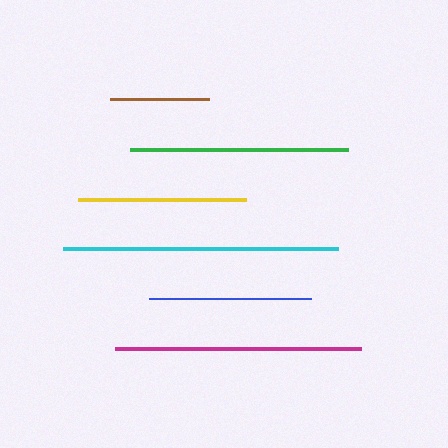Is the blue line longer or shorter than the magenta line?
The magenta line is longer than the blue line.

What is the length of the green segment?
The green segment is approximately 218 pixels long.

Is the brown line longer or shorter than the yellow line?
The yellow line is longer than the brown line.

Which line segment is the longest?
The cyan line is the longest at approximately 276 pixels.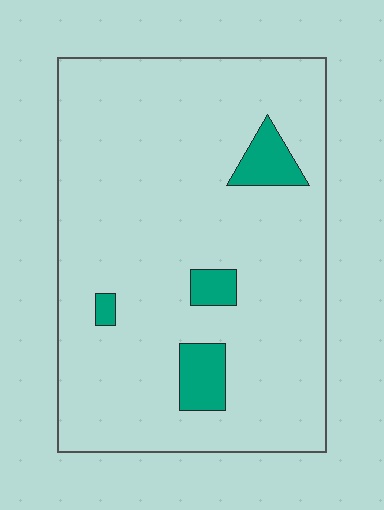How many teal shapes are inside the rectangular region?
4.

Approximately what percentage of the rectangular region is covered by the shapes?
Approximately 10%.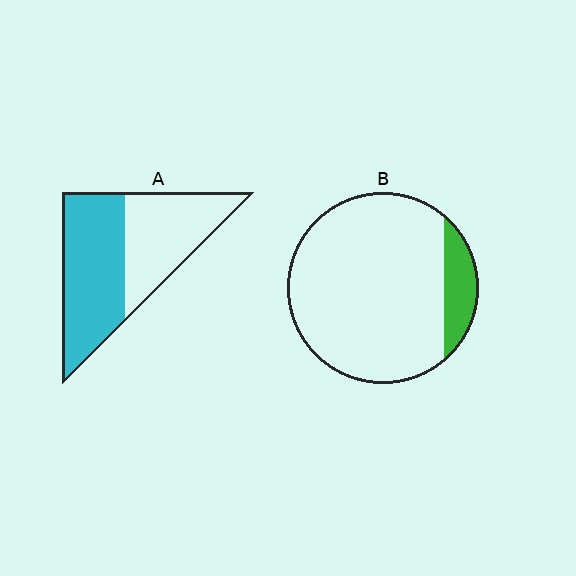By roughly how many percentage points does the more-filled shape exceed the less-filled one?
By roughly 40 percentage points (A over B).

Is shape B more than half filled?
No.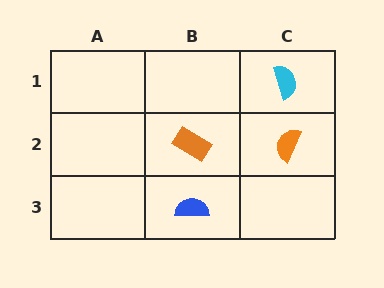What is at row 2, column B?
An orange rectangle.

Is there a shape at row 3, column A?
No, that cell is empty.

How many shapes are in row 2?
2 shapes.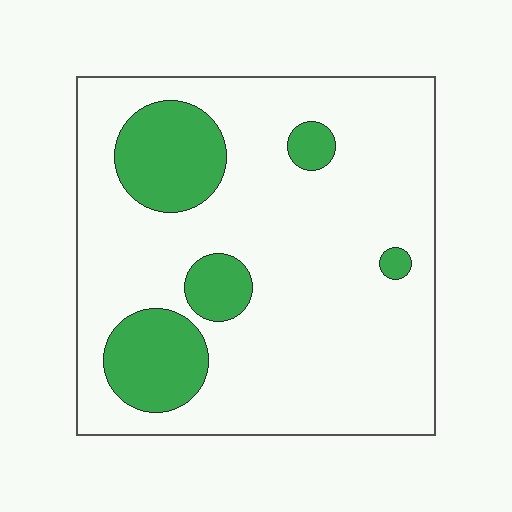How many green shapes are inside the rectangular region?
5.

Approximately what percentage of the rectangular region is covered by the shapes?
Approximately 20%.